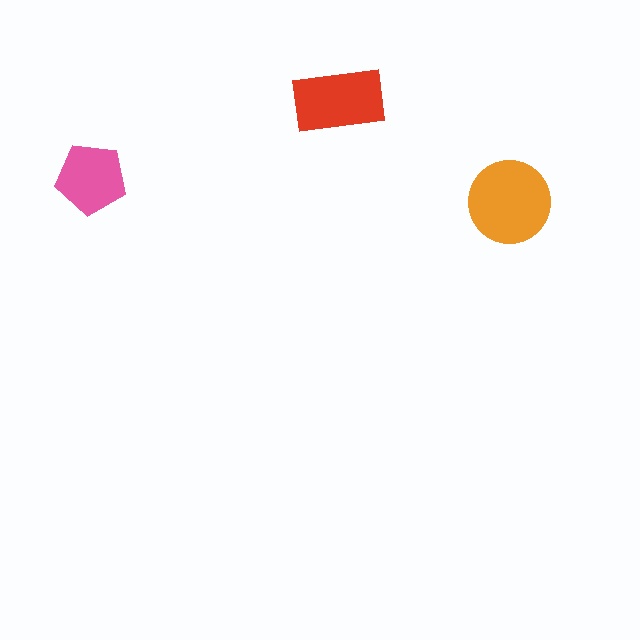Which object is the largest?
The orange circle.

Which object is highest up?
The red rectangle is topmost.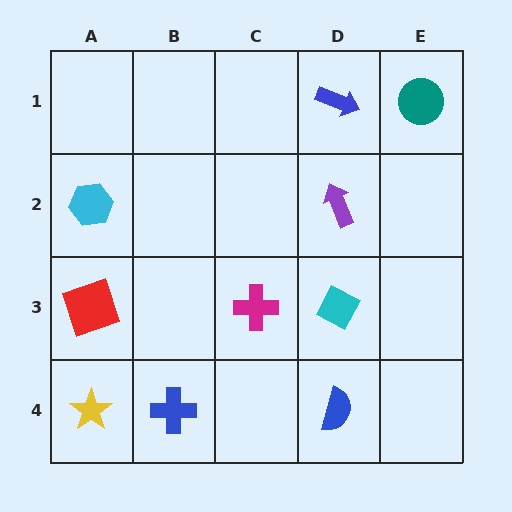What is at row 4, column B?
A blue cross.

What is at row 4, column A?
A yellow star.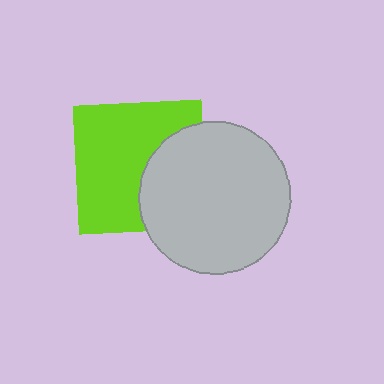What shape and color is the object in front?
The object in front is a light gray circle.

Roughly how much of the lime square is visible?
About half of it is visible (roughly 64%).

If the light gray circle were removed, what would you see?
You would see the complete lime square.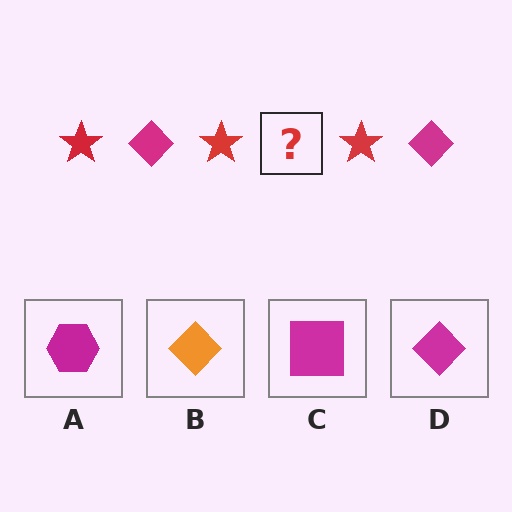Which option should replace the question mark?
Option D.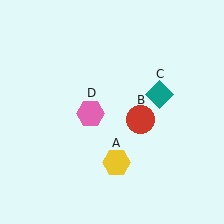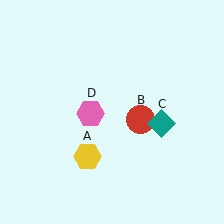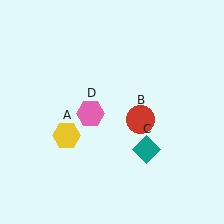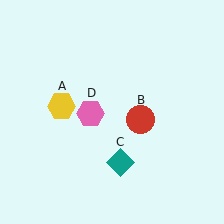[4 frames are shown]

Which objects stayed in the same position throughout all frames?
Red circle (object B) and pink hexagon (object D) remained stationary.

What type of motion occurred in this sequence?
The yellow hexagon (object A), teal diamond (object C) rotated clockwise around the center of the scene.